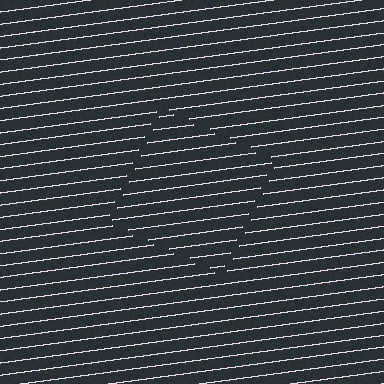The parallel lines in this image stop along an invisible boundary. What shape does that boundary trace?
An illusory square. The interior of the shape contains the same grating, shifted by half a period — the contour is defined by the phase discontinuity where line-ends from the inner and outer gratings abut.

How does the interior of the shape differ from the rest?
The interior of the shape contains the same grating, shifted by half a period — the contour is defined by the phase discontinuity where line-ends from the inner and outer gratings abut.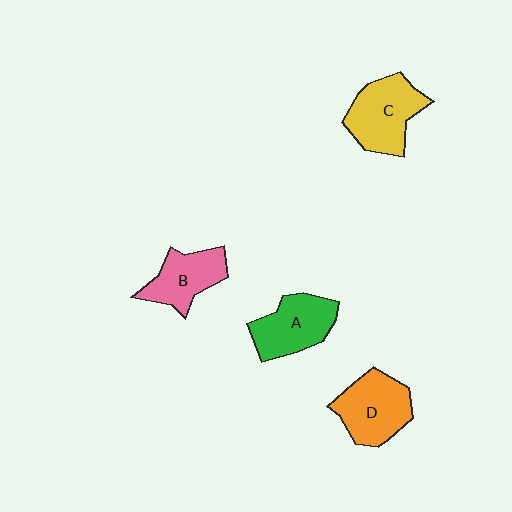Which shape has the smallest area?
Shape B (pink).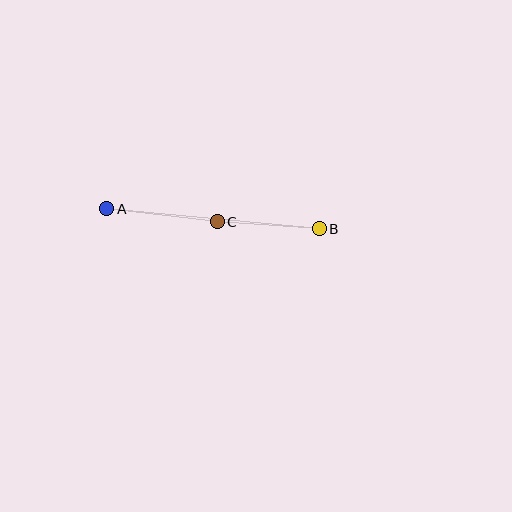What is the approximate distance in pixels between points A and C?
The distance between A and C is approximately 111 pixels.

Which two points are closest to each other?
Points B and C are closest to each other.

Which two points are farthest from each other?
Points A and B are farthest from each other.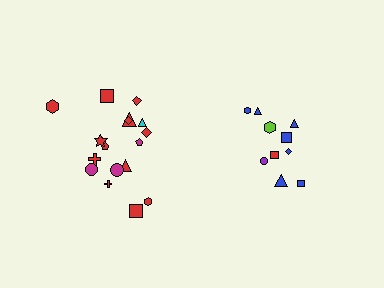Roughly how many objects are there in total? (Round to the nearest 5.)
Roughly 30 objects in total.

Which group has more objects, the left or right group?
The left group.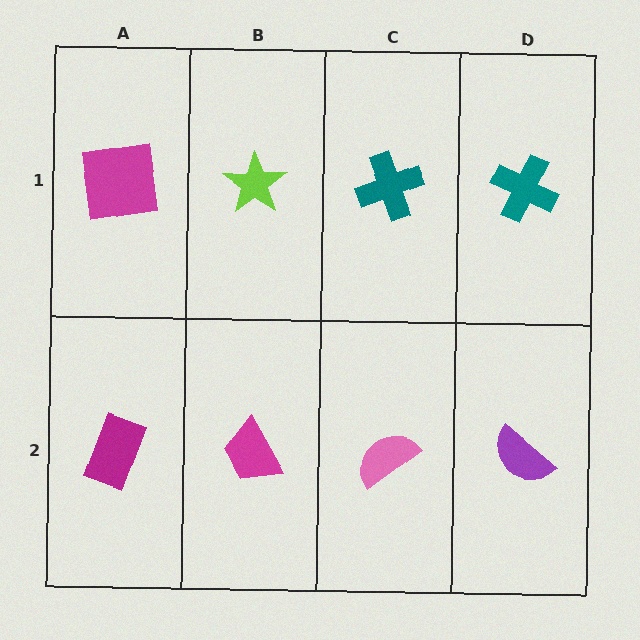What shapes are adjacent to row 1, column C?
A pink semicircle (row 2, column C), a lime star (row 1, column B), a teal cross (row 1, column D).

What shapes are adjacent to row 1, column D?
A purple semicircle (row 2, column D), a teal cross (row 1, column C).